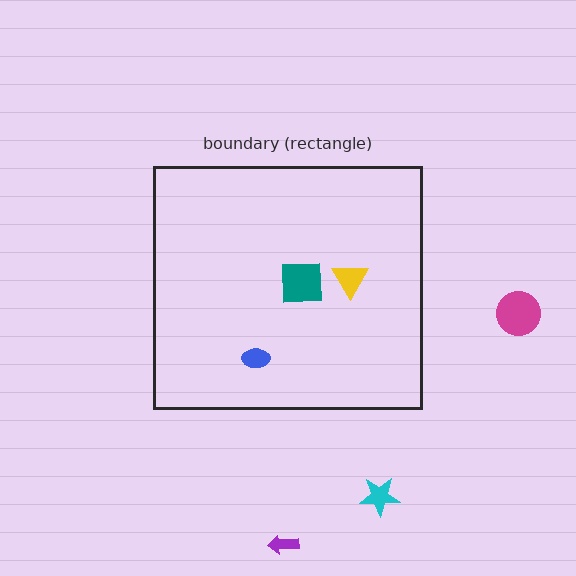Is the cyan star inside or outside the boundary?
Outside.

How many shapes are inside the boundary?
3 inside, 3 outside.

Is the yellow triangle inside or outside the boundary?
Inside.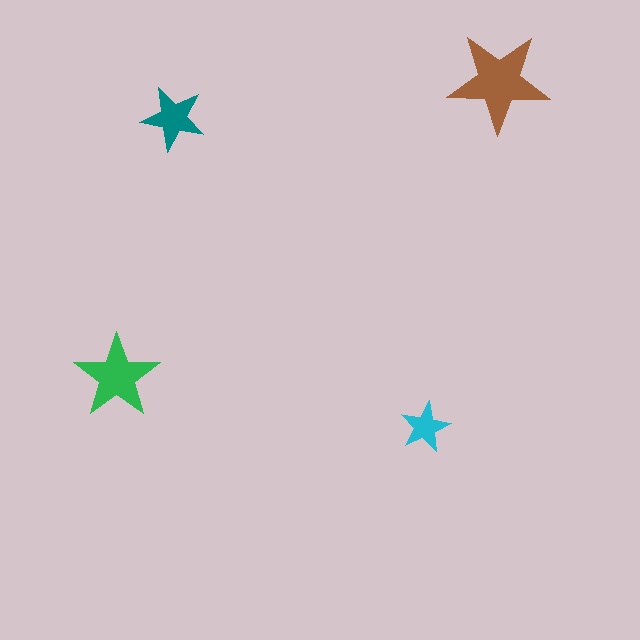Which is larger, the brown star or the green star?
The brown one.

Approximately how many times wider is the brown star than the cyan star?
About 2 times wider.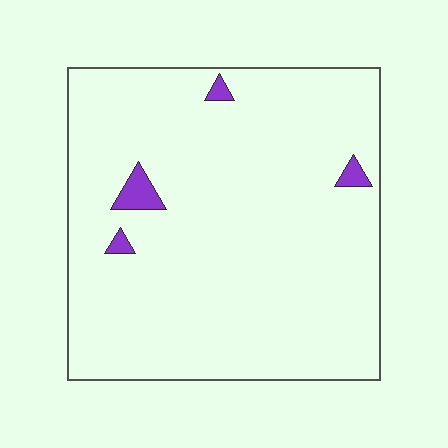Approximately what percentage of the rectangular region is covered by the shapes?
Approximately 5%.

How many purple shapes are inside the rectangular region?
4.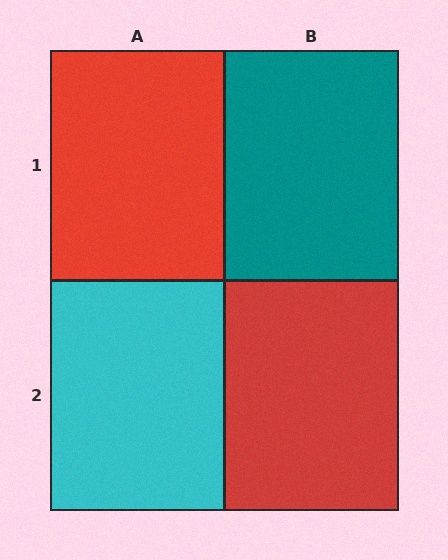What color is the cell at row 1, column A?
Red.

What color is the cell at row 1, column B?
Teal.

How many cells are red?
2 cells are red.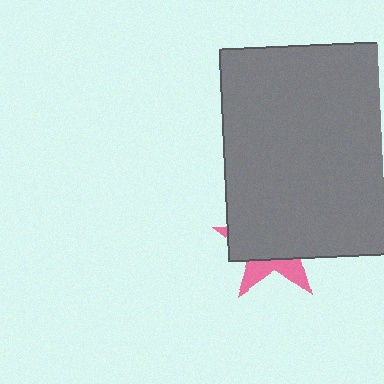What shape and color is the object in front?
The object in front is a gray rectangle.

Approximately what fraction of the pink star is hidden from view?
Roughly 69% of the pink star is hidden behind the gray rectangle.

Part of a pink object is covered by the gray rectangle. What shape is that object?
It is a star.